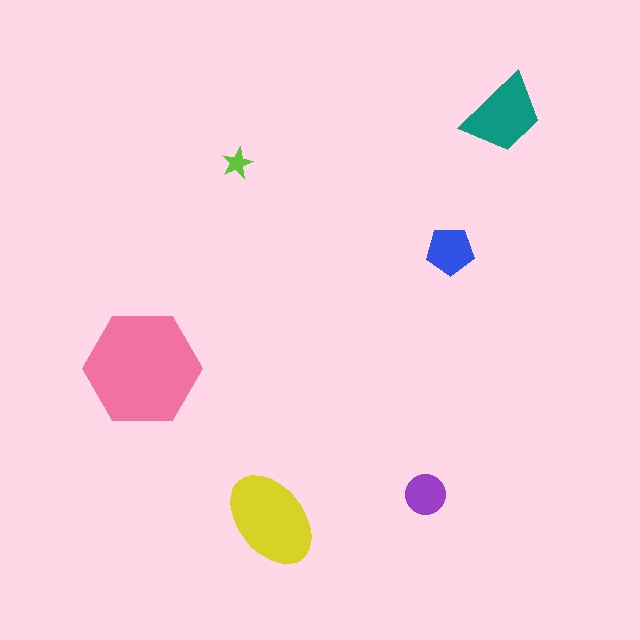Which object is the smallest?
The lime star.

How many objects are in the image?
There are 6 objects in the image.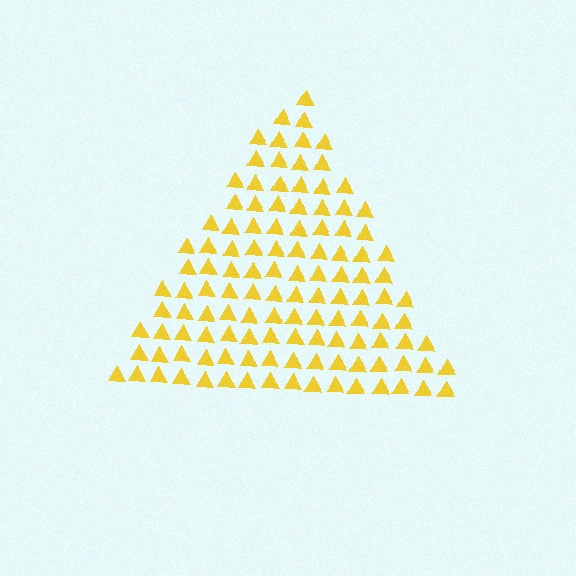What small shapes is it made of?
It is made of small triangles.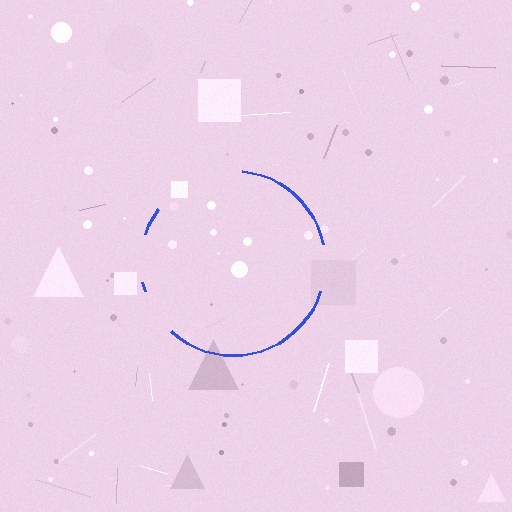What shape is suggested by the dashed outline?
The dashed outline suggests a circle.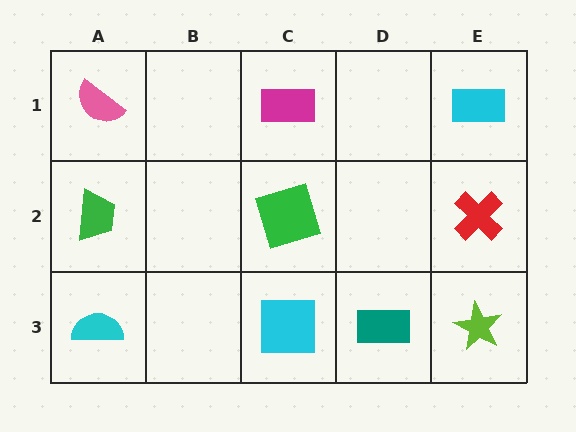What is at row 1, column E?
A cyan rectangle.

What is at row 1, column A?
A pink semicircle.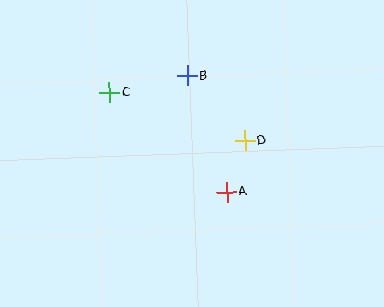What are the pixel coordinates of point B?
Point B is at (188, 76).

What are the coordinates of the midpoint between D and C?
The midpoint between D and C is at (177, 117).